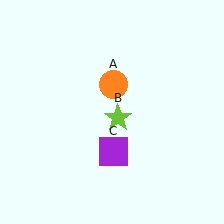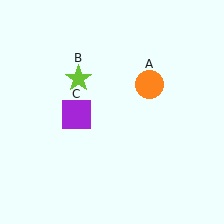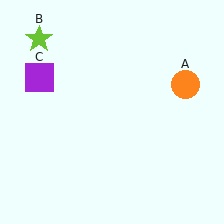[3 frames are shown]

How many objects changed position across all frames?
3 objects changed position: orange circle (object A), lime star (object B), purple square (object C).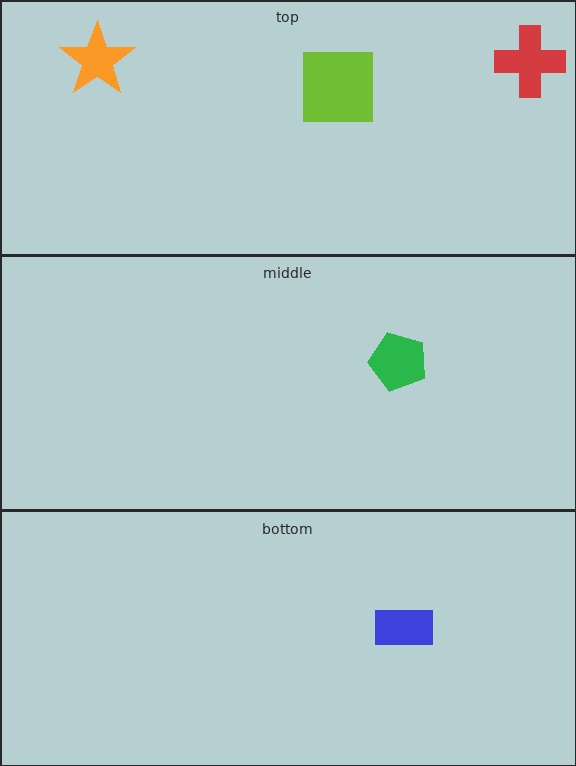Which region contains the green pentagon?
The middle region.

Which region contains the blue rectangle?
The bottom region.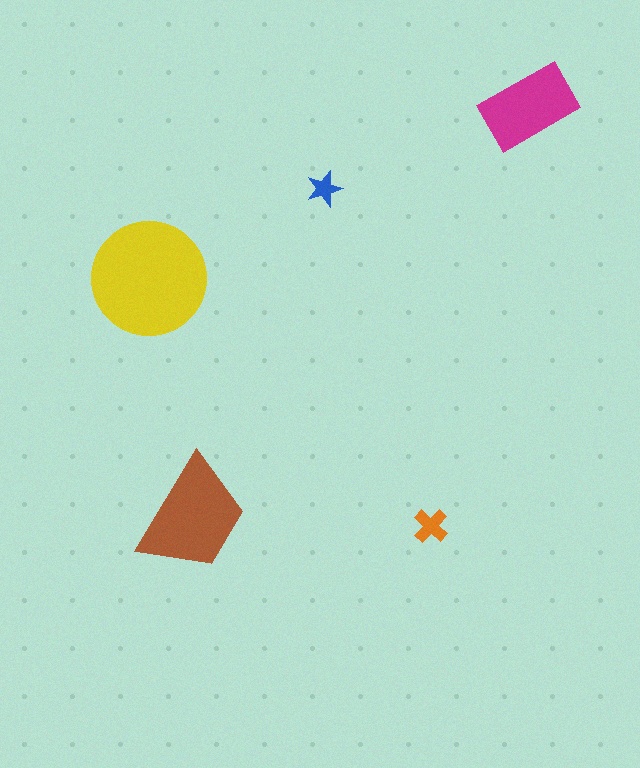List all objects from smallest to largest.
The blue star, the orange cross, the magenta rectangle, the brown trapezoid, the yellow circle.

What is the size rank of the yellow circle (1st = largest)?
1st.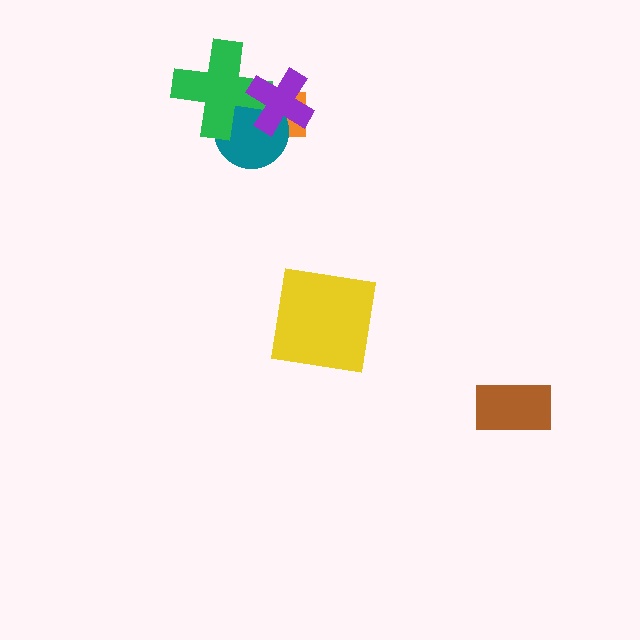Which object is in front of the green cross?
The purple cross is in front of the green cross.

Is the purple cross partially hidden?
No, no other shape covers it.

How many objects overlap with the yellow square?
0 objects overlap with the yellow square.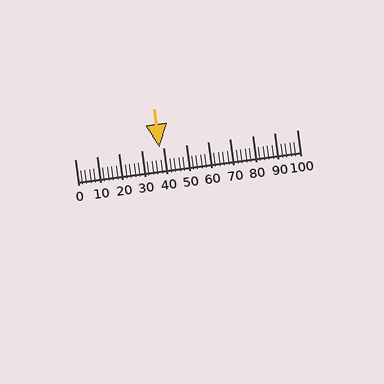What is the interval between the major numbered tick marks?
The major tick marks are spaced 10 units apart.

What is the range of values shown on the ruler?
The ruler shows values from 0 to 100.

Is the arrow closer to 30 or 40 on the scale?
The arrow is closer to 40.